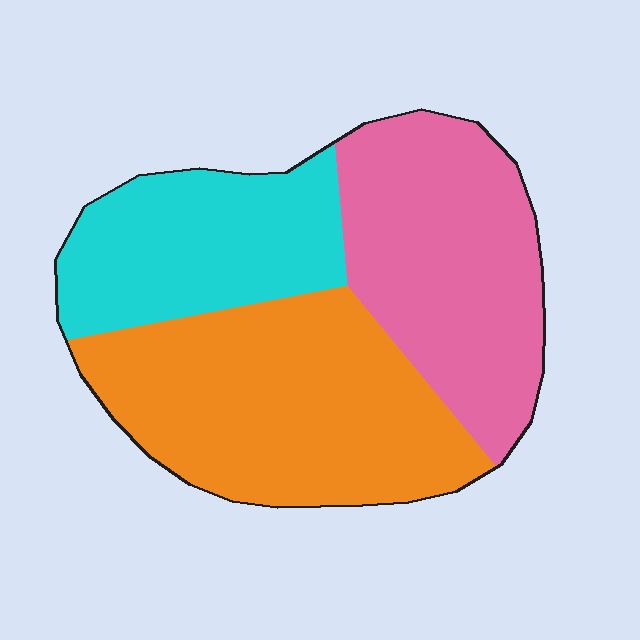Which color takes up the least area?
Cyan, at roughly 25%.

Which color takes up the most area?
Orange, at roughly 40%.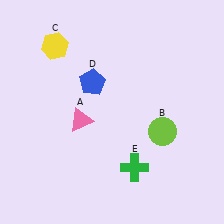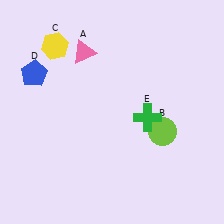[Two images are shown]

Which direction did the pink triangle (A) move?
The pink triangle (A) moved up.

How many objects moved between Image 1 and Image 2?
3 objects moved between the two images.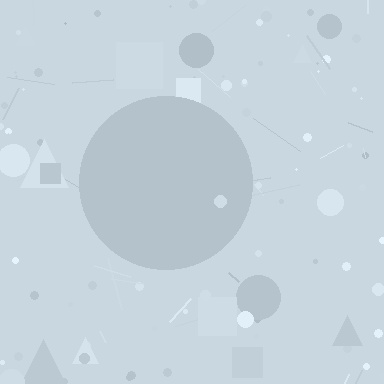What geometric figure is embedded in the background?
A circle is embedded in the background.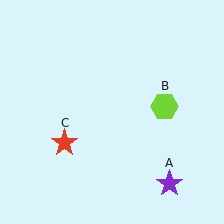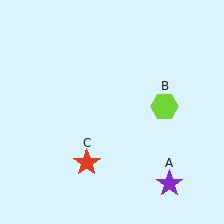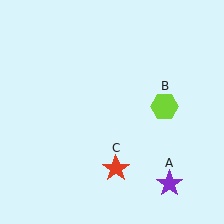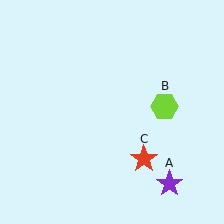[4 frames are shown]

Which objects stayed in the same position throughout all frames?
Purple star (object A) and lime hexagon (object B) remained stationary.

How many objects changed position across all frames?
1 object changed position: red star (object C).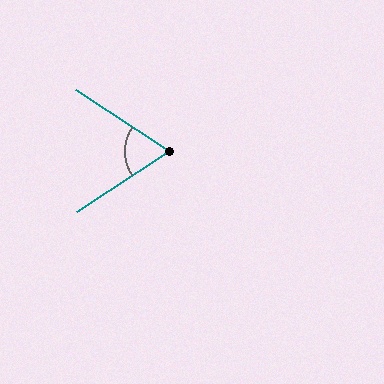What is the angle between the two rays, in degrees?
Approximately 66 degrees.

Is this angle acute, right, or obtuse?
It is acute.